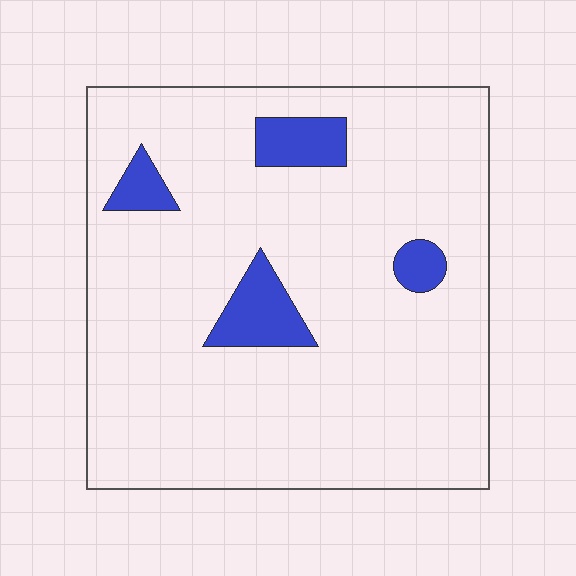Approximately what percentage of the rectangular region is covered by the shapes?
Approximately 10%.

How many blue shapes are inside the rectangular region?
4.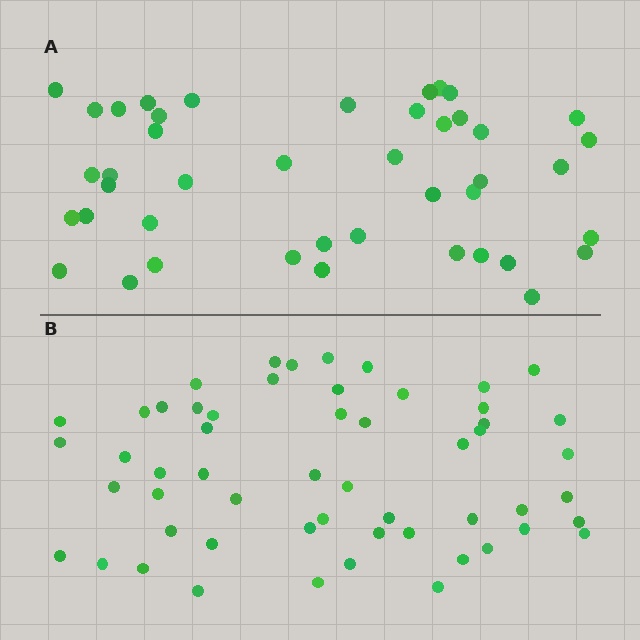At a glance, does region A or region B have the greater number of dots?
Region B (the bottom region) has more dots.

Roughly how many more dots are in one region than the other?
Region B has roughly 12 or so more dots than region A.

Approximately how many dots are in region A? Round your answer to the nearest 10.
About 40 dots. (The exact count is 43, which rounds to 40.)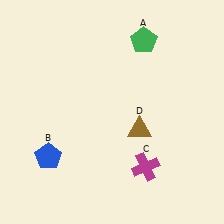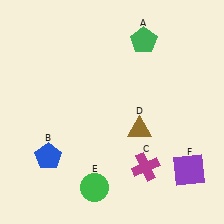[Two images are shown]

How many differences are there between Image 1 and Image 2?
There are 2 differences between the two images.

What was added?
A green circle (E), a purple square (F) were added in Image 2.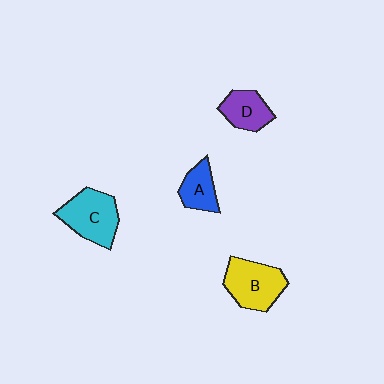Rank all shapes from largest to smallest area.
From largest to smallest: B (yellow), C (cyan), D (purple), A (blue).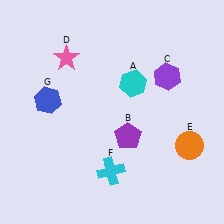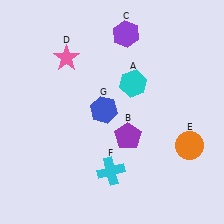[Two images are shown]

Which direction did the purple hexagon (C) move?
The purple hexagon (C) moved up.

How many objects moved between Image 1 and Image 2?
2 objects moved between the two images.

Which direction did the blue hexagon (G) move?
The blue hexagon (G) moved right.